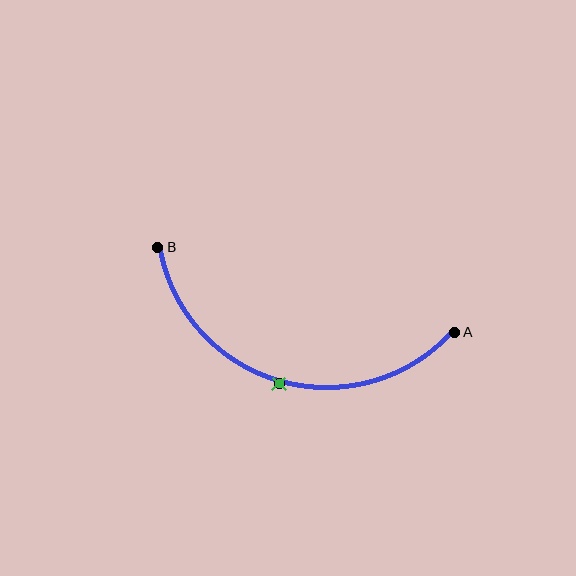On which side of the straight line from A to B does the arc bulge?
The arc bulges below the straight line connecting A and B.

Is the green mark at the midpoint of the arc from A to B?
Yes. The green mark lies on the arc at equal arc-length from both A and B — it is the arc midpoint.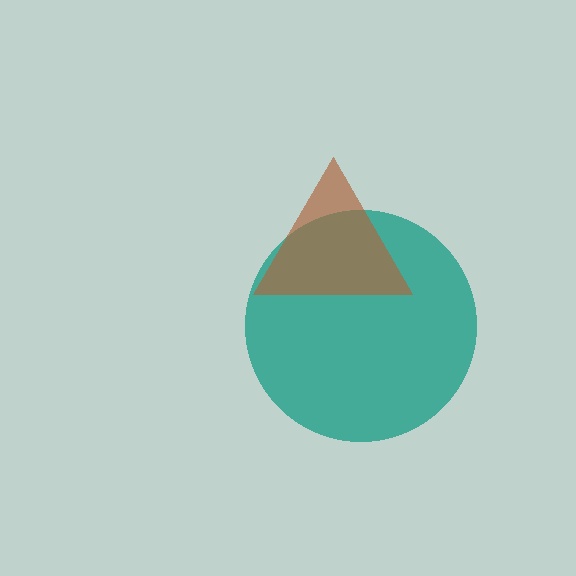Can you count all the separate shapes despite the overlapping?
Yes, there are 2 separate shapes.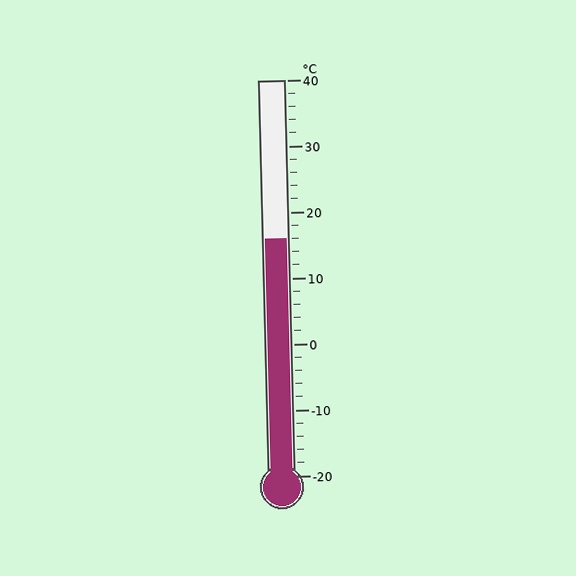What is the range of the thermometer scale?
The thermometer scale ranges from -20°C to 40°C.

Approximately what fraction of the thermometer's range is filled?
The thermometer is filled to approximately 60% of its range.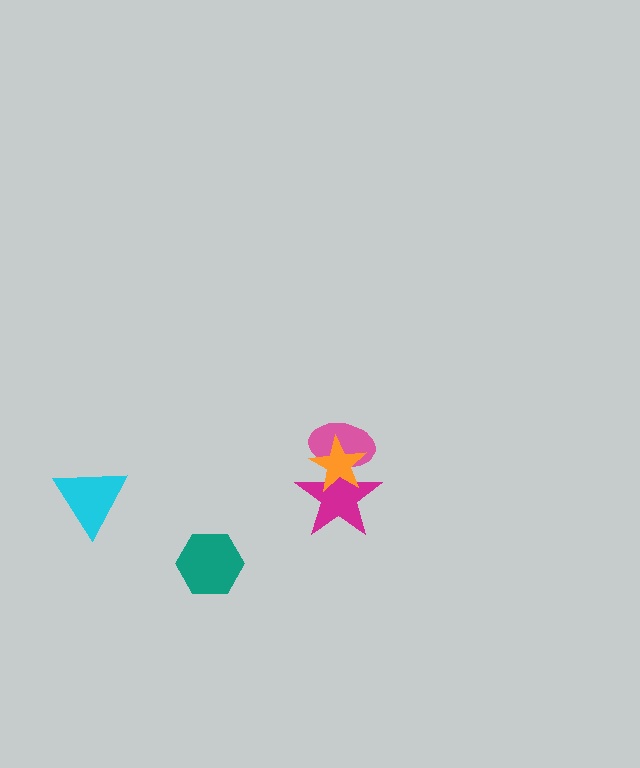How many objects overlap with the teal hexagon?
0 objects overlap with the teal hexagon.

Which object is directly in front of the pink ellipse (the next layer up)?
The magenta star is directly in front of the pink ellipse.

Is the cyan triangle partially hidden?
No, no other shape covers it.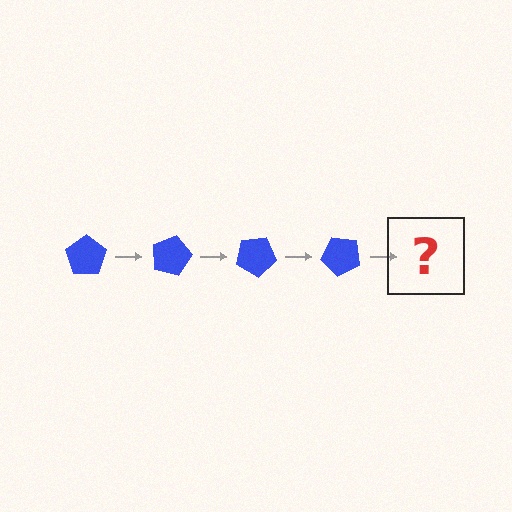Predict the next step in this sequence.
The next step is a blue pentagon rotated 60 degrees.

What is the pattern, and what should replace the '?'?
The pattern is that the pentagon rotates 15 degrees each step. The '?' should be a blue pentagon rotated 60 degrees.